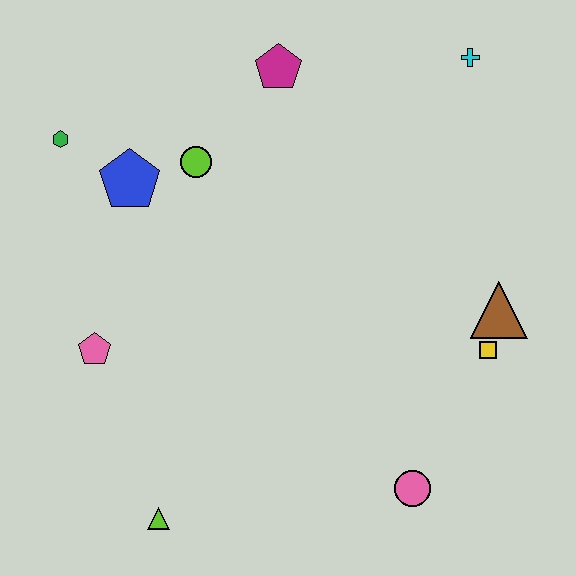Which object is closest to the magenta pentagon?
The lime circle is closest to the magenta pentagon.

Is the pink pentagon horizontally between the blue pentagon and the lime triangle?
No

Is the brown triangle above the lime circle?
No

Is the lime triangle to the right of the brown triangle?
No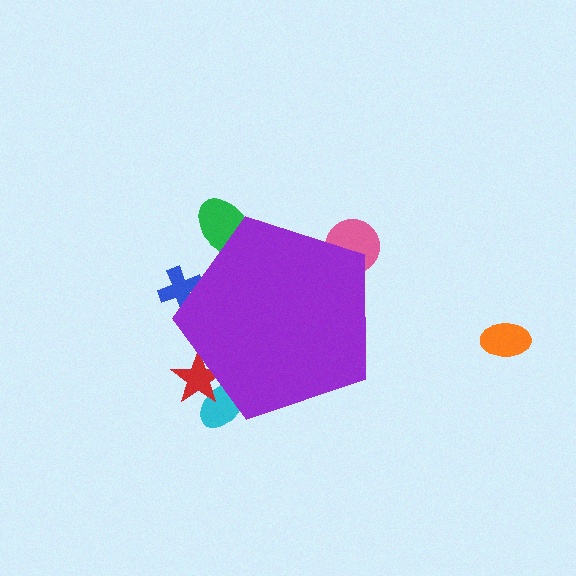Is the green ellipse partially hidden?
Yes, the green ellipse is partially hidden behind the purple pentagon.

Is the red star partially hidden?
Yes, the red star is partially hidden behind the purple pentagon.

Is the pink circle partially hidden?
Yes, the pink circle is partially hidden behind the purple pentagon.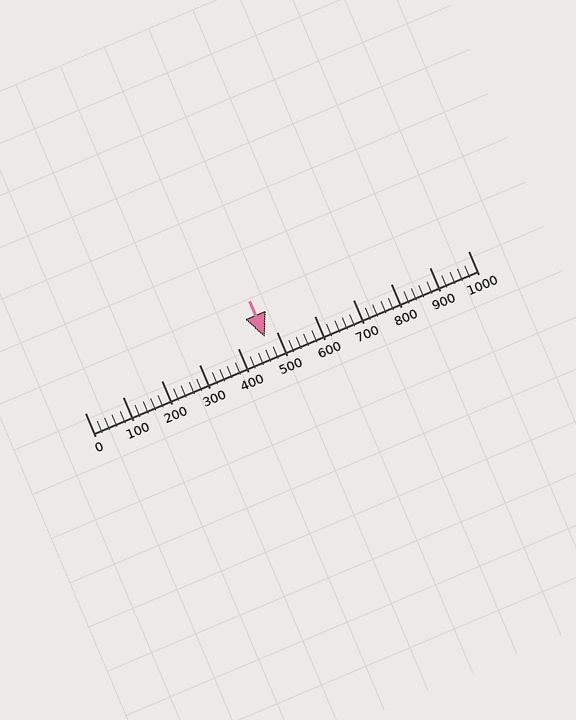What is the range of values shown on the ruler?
The ruler shows values from 0 to 1000.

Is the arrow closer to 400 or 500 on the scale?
The arrow is closer to 500.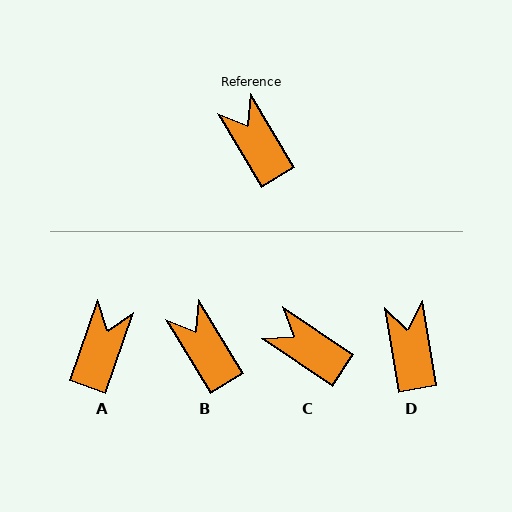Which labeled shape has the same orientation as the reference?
B.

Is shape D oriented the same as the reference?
No, it is off by about 21 degrees.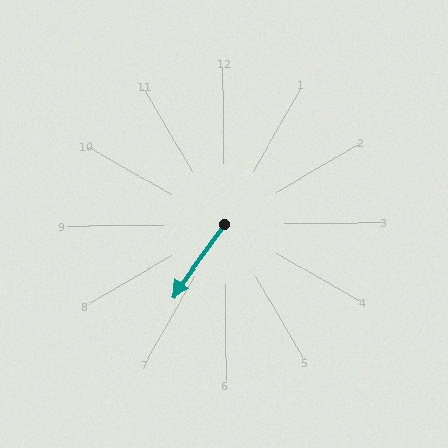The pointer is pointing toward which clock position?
Roughly 7 o'clock.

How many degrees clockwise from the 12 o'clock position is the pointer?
Approximately 216 degrees.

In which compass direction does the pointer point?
Southwest.